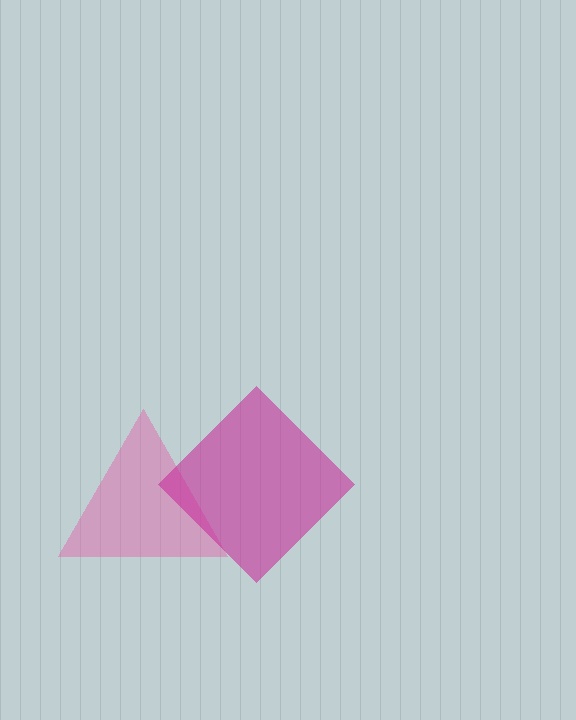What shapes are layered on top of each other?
The layered shapes are: a pink triangle, a magenta diamond.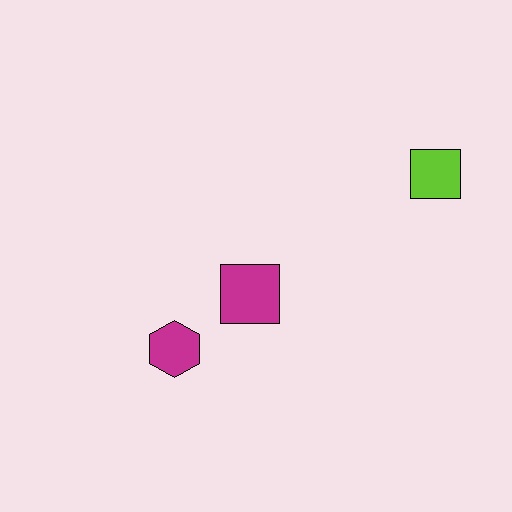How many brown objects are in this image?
There are no brown objects.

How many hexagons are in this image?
There is 1 hexagon.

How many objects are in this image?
There are 3 objects.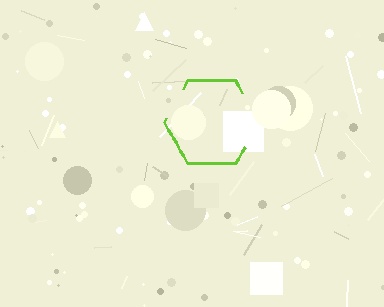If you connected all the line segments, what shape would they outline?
They would outline a hexagon.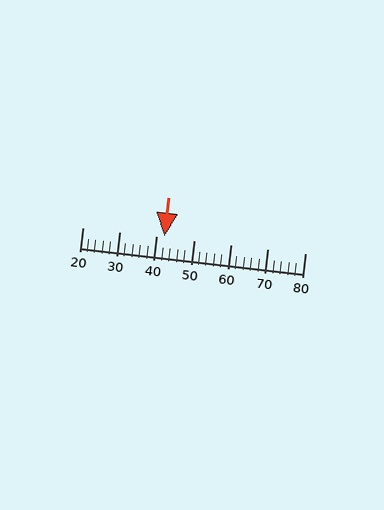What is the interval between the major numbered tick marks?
The major tick marks are spaced 10 units apart.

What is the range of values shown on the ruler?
The ruler shows values from 20 to 80.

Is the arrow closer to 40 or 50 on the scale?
The arrow is closer to 40.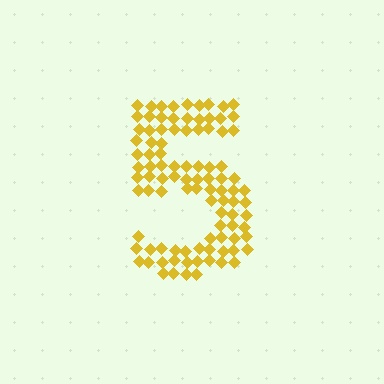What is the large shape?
The large shape is the digit 5.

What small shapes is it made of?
It is made of small diamonds.